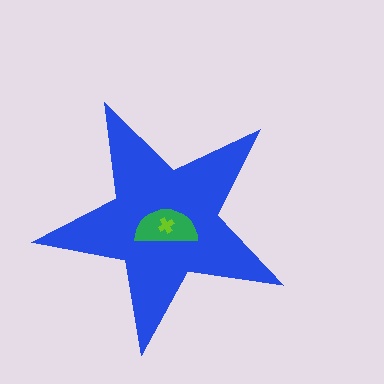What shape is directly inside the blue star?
The green semicircle.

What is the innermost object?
The lime cross.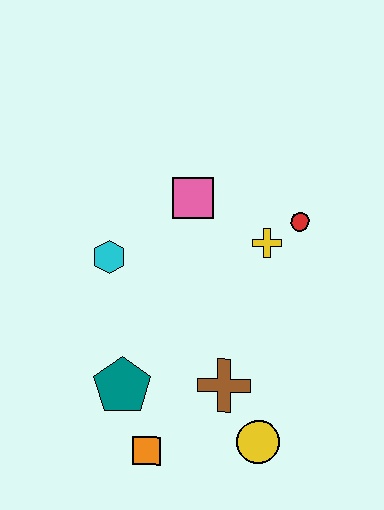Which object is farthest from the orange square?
The red circle is farthest from the orange square.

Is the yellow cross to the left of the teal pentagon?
No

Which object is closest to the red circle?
The yellow cross is closest to the red circle.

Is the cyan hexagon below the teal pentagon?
No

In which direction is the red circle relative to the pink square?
The red circle is to the right of the pink square.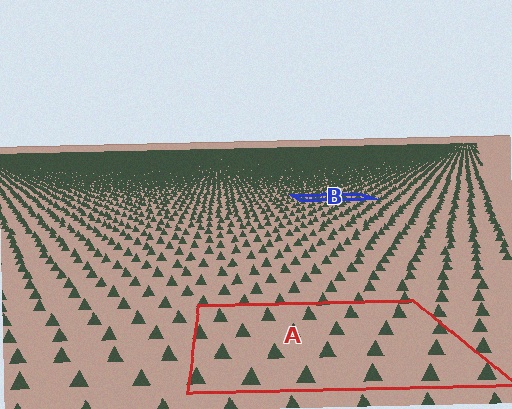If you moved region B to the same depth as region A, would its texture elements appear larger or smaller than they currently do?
They would appear larger. At a closer depth, the same texture elements are projected at a bigger on-screen size.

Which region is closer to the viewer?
Region A is closer. The texture elements there are larger and more spread out.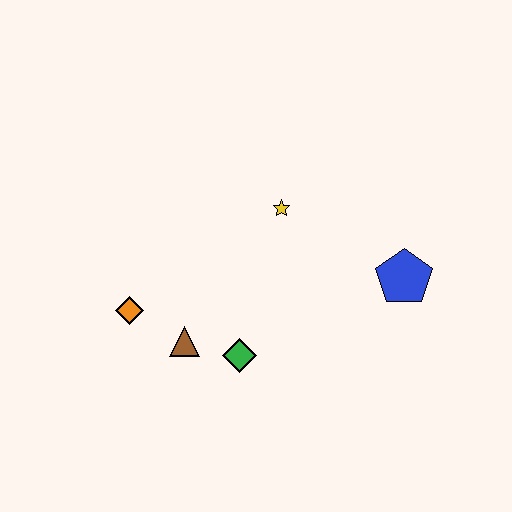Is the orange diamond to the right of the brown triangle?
No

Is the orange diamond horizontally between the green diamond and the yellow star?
No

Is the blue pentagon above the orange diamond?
Yes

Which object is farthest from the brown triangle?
The blue pentagon is farthest from the brown triangle.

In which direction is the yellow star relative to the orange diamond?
The yellow star is to the right of the orange diamond.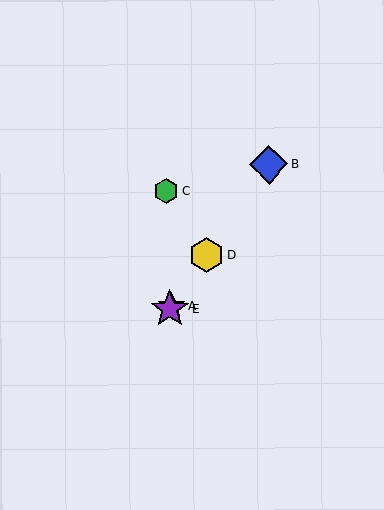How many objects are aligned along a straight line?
4 objects (A, B, D, E) are aligned along a straight line.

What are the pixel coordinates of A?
Object A is at (172, 306).